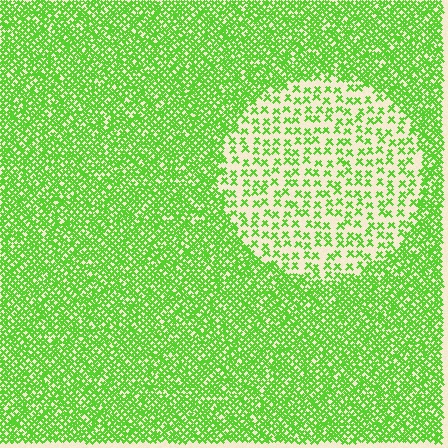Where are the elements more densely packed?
The elements are more densely packed outside the circle boundary.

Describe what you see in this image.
The image contains small lime elements arranged at two different densities. A circle-shaped region is visible where the elements are less densely packed than the surrounding area.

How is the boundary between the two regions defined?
The boundary is defined by a change in element density (approximately 2.8x ratio). All elements are the same color, size, and shape.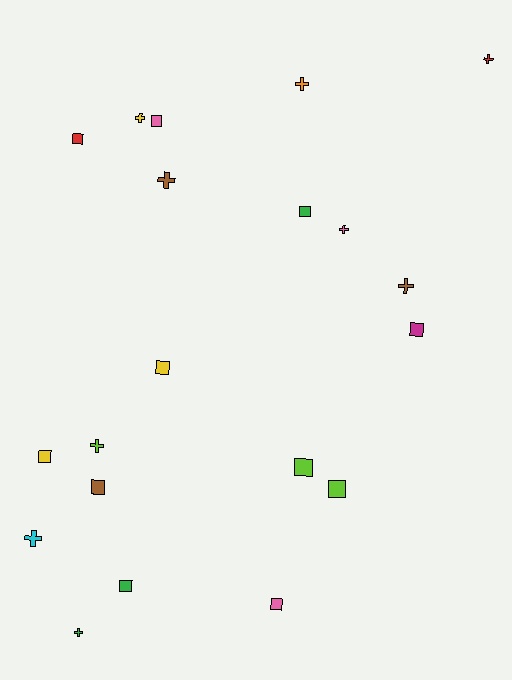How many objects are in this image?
There are 20 objects.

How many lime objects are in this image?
There are 3 lime objects.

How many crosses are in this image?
There are 9 crosses.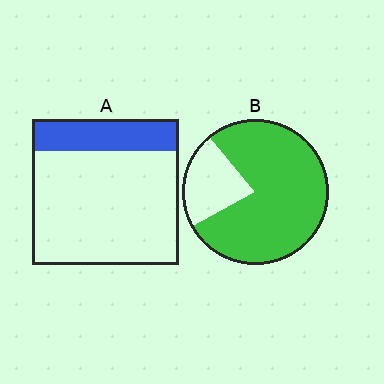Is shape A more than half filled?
No.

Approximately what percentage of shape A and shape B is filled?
A is approximately 20% and B is approximately 80%.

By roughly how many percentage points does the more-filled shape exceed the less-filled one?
By roughly 55 percentage points (B over A).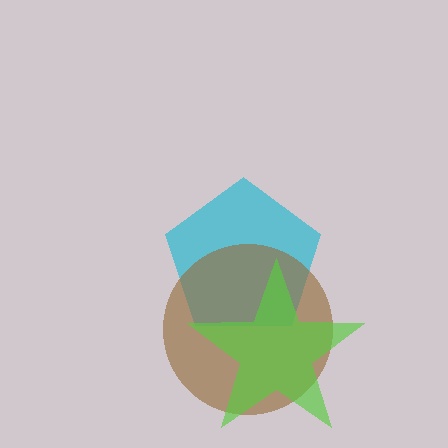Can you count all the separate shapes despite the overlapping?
Yes, there are 3 separate shapes.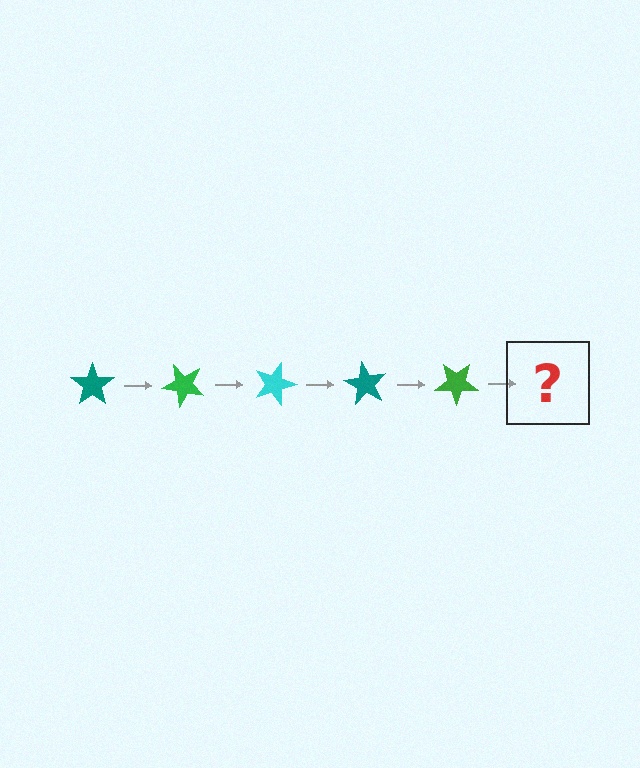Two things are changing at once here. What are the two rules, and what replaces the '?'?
The two rules are that it rotates 45 degrees each step and the color cycles through teal, green, and cyan. The '?' should be a cyan star, rotated 225 degrees from the start.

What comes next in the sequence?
The next element should be a cyan star, rotated 225 degrees from the start.